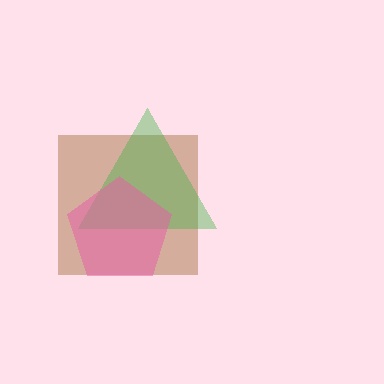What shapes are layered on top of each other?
The layered shapes are: a brown square, a green triangle, a pink pentagon.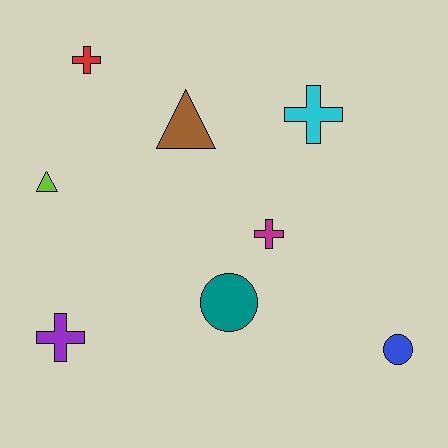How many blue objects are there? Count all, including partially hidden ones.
There is 1 blue object.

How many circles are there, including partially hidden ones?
There are 2 circles.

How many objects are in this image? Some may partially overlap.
There are 8 objects.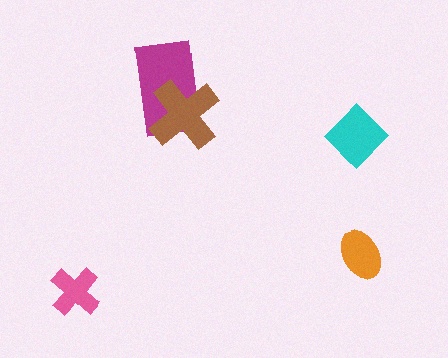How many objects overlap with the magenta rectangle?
1 object overlaps with the magenta rectangle.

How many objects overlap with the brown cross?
1 object overlaps with the brown cross.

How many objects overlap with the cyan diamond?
0 objects overlap with the cyan diamond.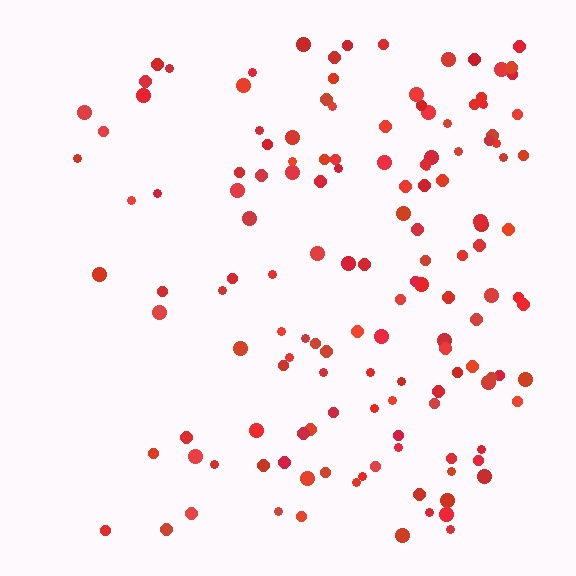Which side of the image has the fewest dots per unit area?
The left.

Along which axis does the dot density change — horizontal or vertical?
Horizontal.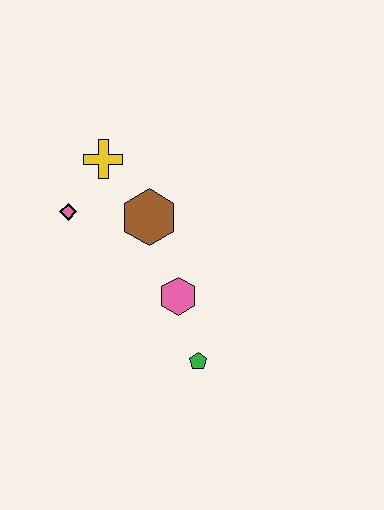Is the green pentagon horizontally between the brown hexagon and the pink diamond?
No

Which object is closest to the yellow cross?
The pink diamond is closest to the yellow cross.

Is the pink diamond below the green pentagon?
No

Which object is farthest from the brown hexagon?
The green pentagon is farthest from the brown hexagon.